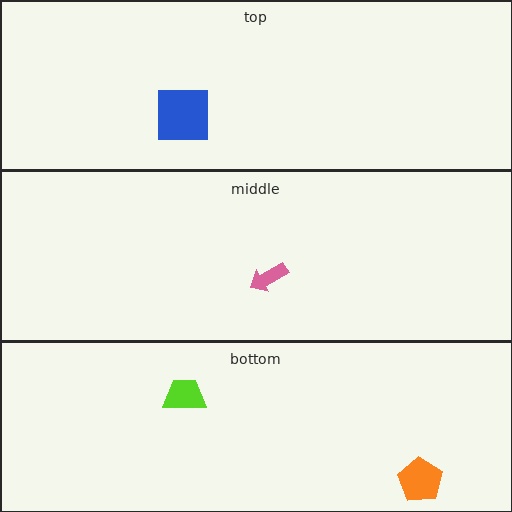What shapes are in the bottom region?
The lime trapezoid, the orange pentagon.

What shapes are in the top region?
The blue square.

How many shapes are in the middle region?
1.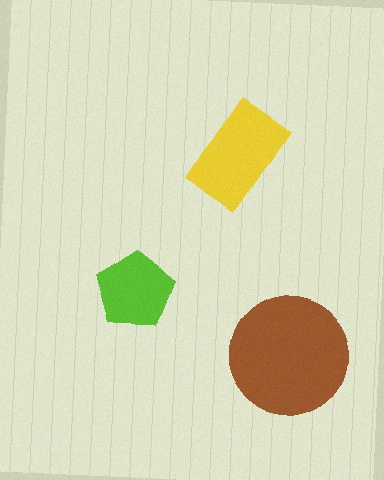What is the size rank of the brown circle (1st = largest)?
1st.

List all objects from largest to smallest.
The brown circle, the yellow rectangle, the lime pentagon.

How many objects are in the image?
There are 3 objects in the image.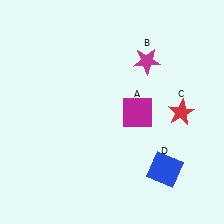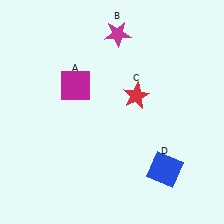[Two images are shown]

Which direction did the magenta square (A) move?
The magenta square (A) moved left.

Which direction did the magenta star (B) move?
The magenta star (B) moved left.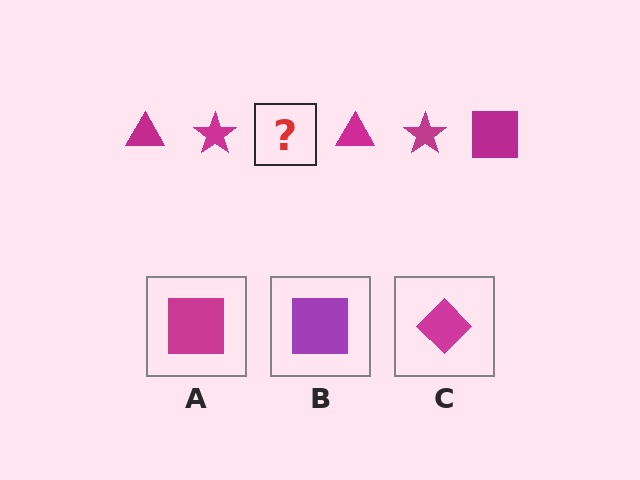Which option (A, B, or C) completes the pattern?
A.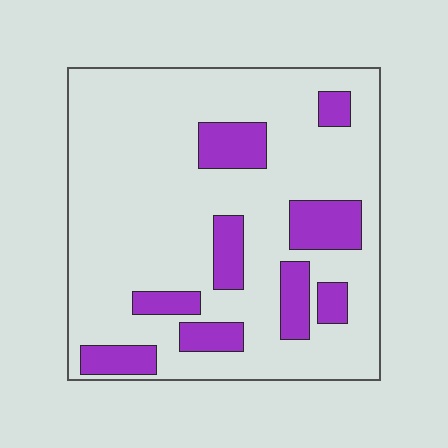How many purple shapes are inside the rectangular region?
9.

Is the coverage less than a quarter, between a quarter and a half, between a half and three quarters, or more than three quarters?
Less than a quarter.